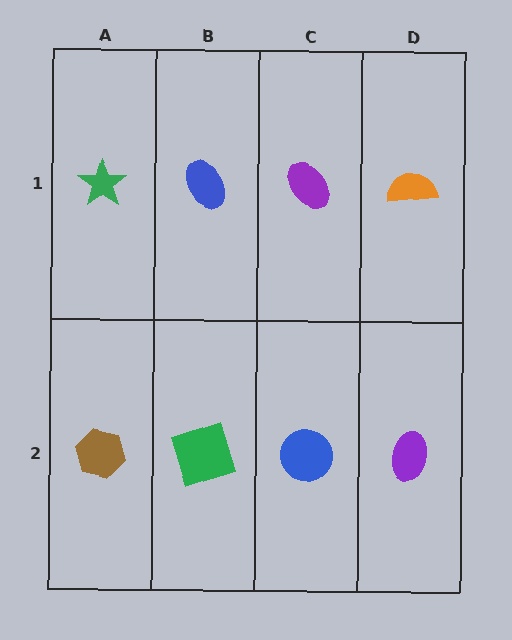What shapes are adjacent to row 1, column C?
A blue circle (row 2, column C), a blue ellipse (row 1, column B), an orange semicircle (row 1, column D).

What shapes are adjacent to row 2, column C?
A purple ellipse (row 1, column C), a green square (row 2, column B), a purple ellipse (row 2, column D).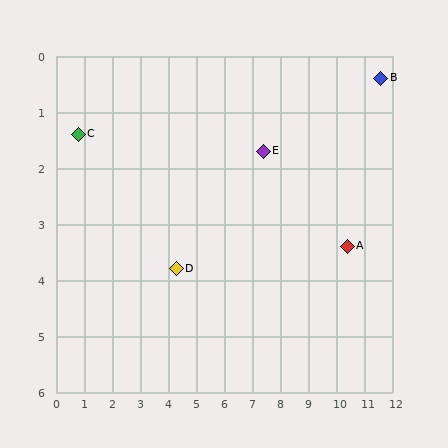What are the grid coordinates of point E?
Point E is at approximately (7.4, 1.7).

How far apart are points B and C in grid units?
Points B and C are about 10.8 grid units apart.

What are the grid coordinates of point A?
Point A is at approximately (10.4, 3.4).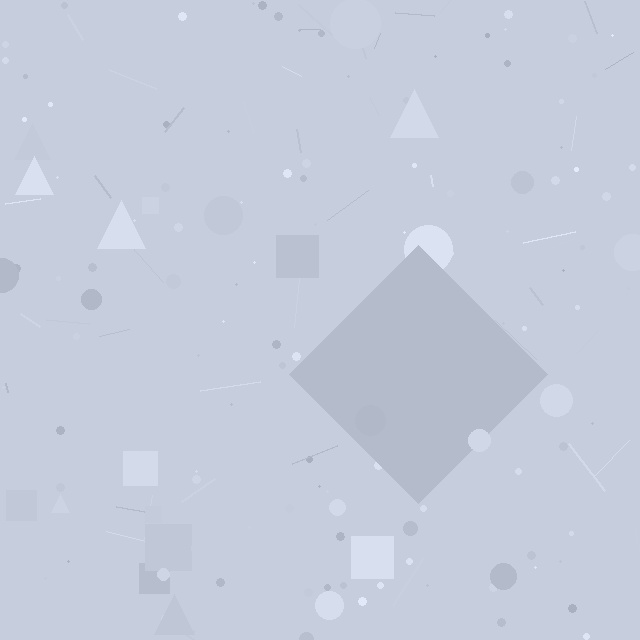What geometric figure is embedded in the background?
A diamond is embedded in the background.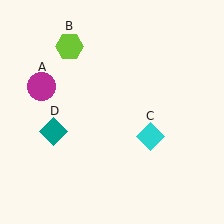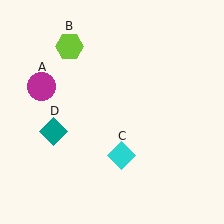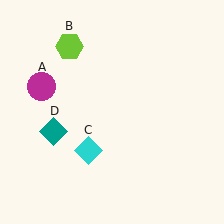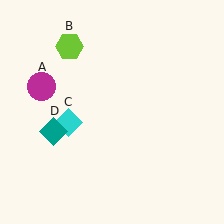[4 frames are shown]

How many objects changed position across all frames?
1 object changed position: cyan diamond (object C).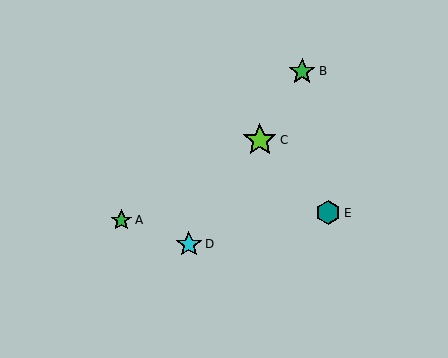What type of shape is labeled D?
Shape D is a cyan star.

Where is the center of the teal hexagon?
The center of the teal hexagon is at (328, 213).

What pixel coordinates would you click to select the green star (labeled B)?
Click at (302, 71) to select the green star B.